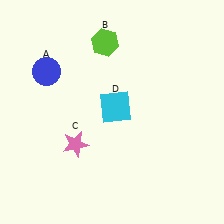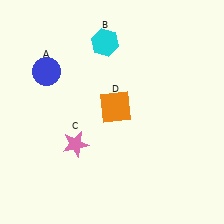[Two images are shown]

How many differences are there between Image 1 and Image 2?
There are 2 differences between the two images.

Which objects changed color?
B changed from lime to cyan. D changed from cyan to orange.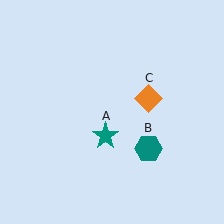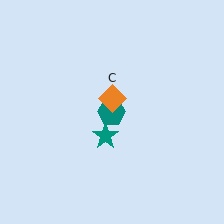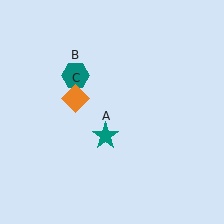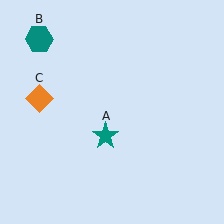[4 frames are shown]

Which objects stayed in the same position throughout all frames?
Teal star (object A) remained stationary.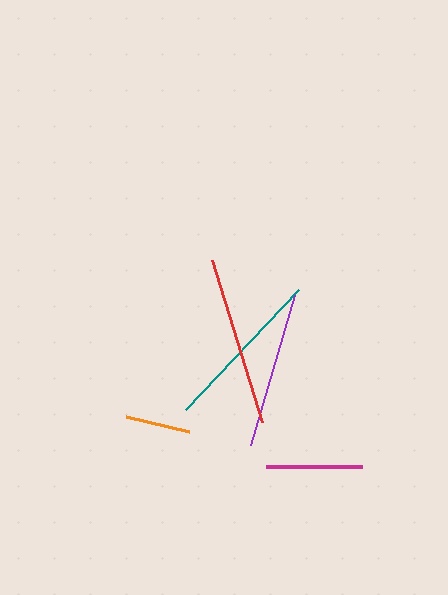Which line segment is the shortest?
The orange line is the shortest at approximately 65 pixels.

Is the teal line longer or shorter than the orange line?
The teal line is longer than the orange line.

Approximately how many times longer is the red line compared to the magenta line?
The red line is approximately 1.8 times the length of the magenta line.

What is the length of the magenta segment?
The magenta segment is approximately 96 pixels long.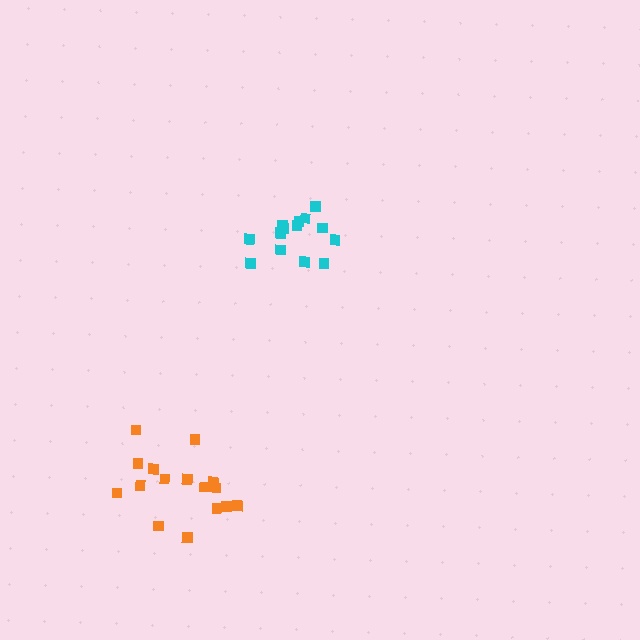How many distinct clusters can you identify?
There are 2 distinct clusters.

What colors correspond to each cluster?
The clusters are colored: cyan, orange.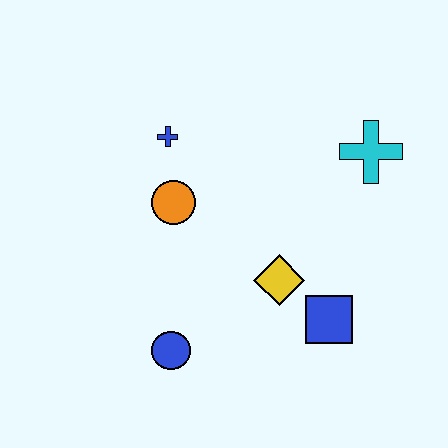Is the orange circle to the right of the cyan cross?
No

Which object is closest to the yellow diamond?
The blue square is closest to the yellow diamond.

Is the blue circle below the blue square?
Yes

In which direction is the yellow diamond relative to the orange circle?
The yellow diamond is to the right of the orange circle.